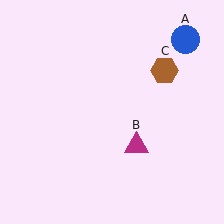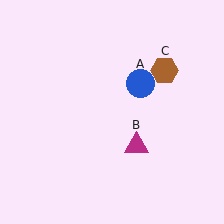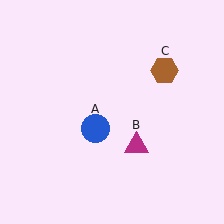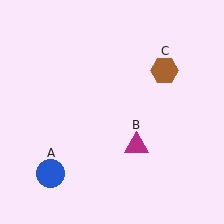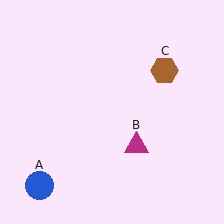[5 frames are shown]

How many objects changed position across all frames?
1 object changed position: blue circle (object A).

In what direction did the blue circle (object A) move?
The blue circle (object A) moved down and to the left.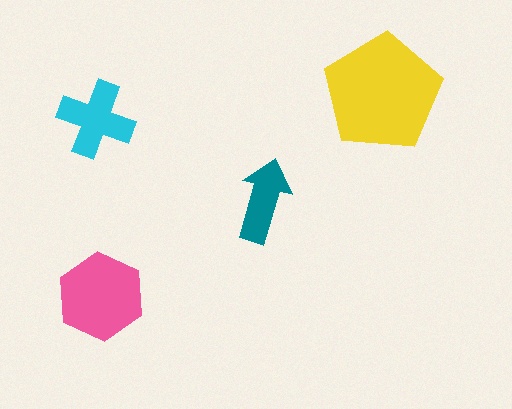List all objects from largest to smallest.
The yellow pentagon, the pink hexagon, the cyan cross, the teal arrow.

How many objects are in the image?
There are 4 objects in the image.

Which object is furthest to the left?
The cyan cross is leftmost.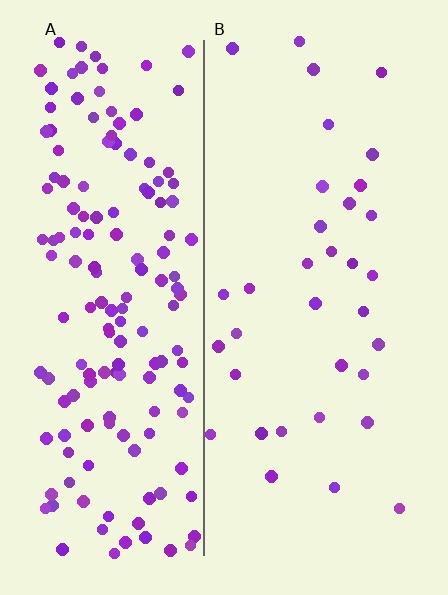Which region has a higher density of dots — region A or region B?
A (the left).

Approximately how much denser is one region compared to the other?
Approximately 4.6× — region A over region B.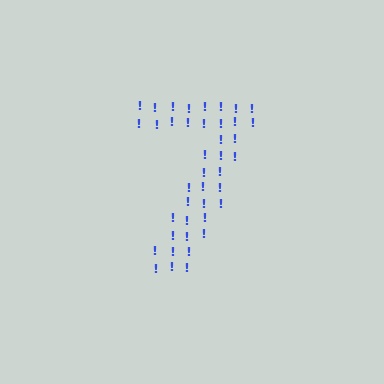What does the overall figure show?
The overall figure shows the digit 7.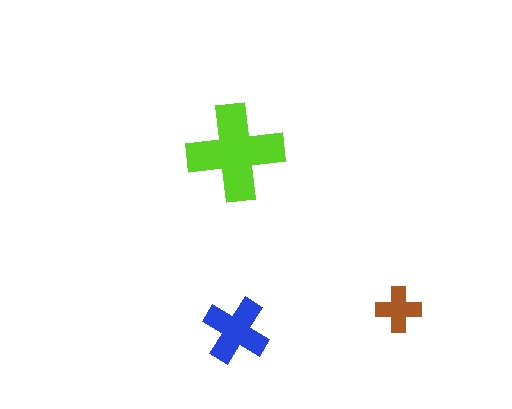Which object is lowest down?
The blue cross is bottommost.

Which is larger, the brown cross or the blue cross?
The blue one.